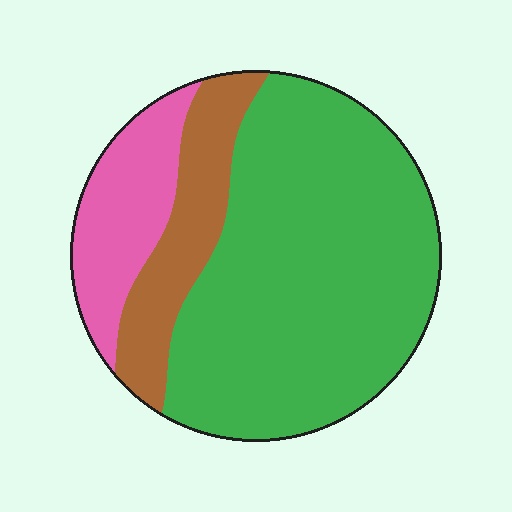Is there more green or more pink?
Green.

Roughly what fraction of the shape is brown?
Brown takes up about one sixth (1/6) of the shape.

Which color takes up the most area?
Green, at roughly 65%.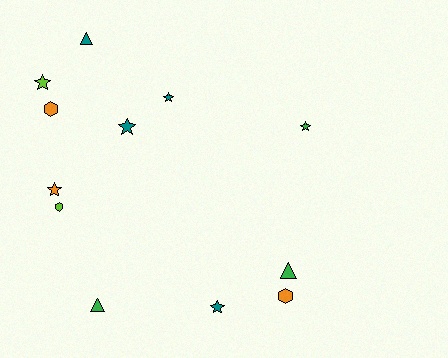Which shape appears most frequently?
Star, with 6 objects.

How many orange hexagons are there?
There are 2 orange hexagons.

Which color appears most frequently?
Teal, with 4 objects.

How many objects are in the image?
There are 12 objects.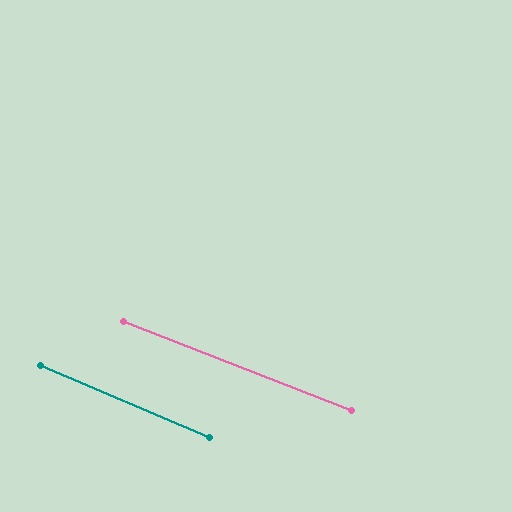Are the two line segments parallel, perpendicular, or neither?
Parallel — their directions differ by only 1.7°.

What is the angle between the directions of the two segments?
Approximately 2 degrees.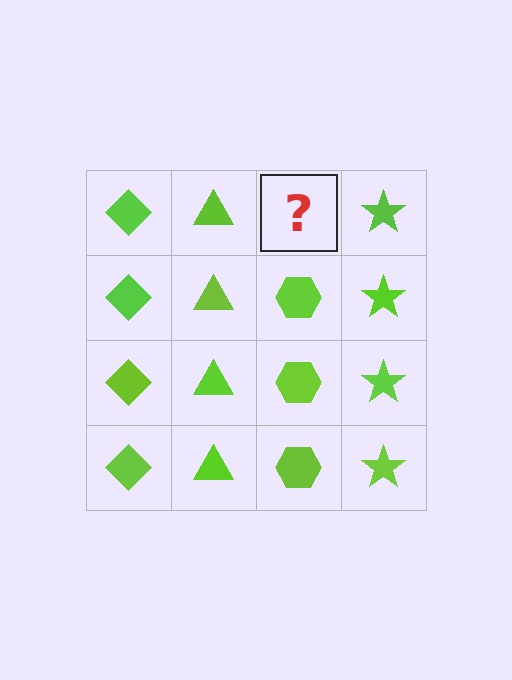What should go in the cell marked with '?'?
The missing cell should contain a lime hexagon.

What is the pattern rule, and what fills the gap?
The rule is that each column has a consistent shape. The gap should be filled with a lime hexagon.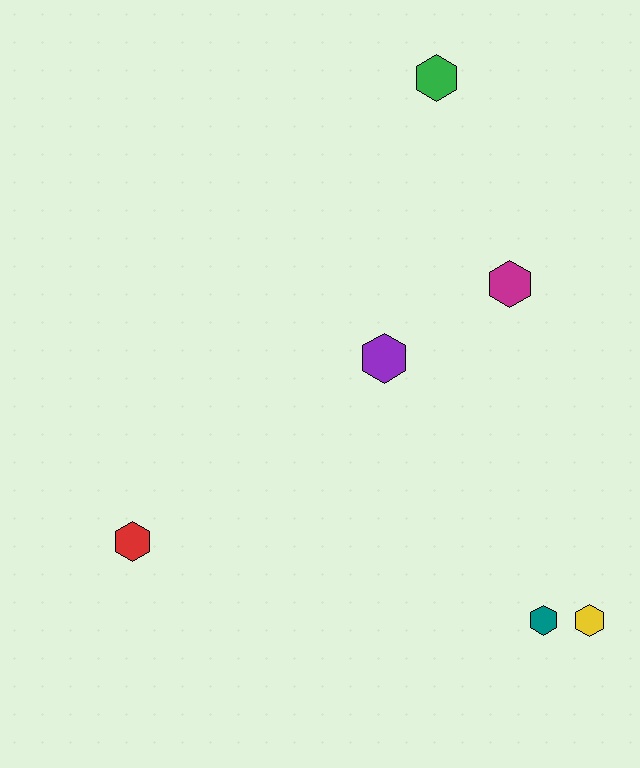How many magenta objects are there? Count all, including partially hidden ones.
There is 1 magenta object.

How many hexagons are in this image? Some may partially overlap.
There are 6 hexagons.